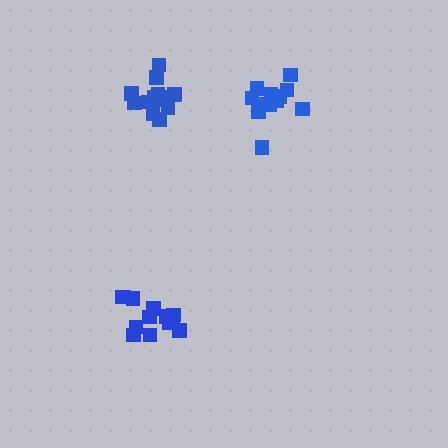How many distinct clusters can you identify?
There are 3 distinct clusters.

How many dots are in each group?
Group 1: 13 dots, Group 2: 13 dots, Group 3: 13 dots (39 total).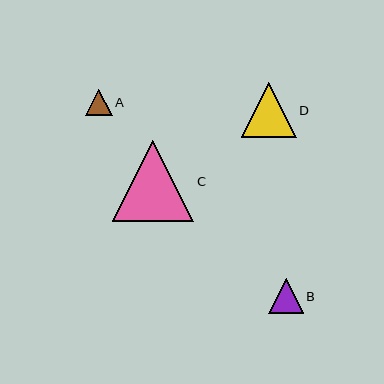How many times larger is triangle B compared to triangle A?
Triangle B is approximately 1.3 times the size of triangle A.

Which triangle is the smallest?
Triangle A is the smallest with a size of approximately 27 pixels.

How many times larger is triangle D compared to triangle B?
Triangle D is approximately 1.6 times the size of triangle B.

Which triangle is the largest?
Triangle C is the largest with a size of approximately 81 pixels.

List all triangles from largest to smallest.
From largest to smallest: C, D, B, A.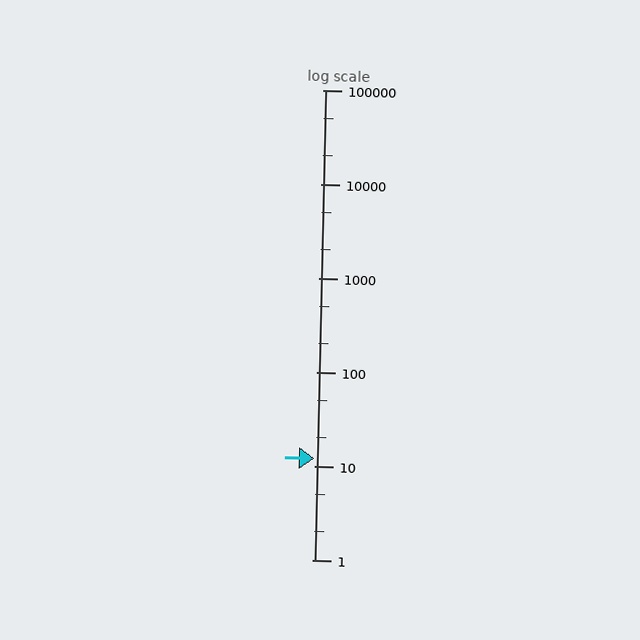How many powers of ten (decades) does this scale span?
The scale spans 5 decades, from 1 to 100000.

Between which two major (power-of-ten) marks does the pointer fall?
The pointer is between 10 and 100.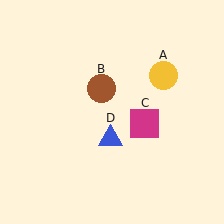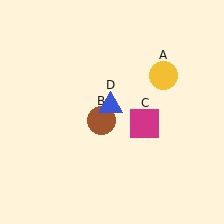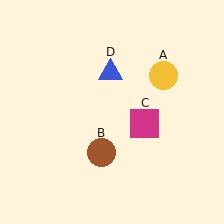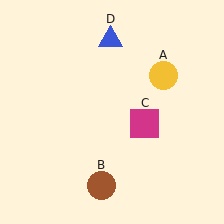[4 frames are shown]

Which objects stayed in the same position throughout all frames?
Yellow circle (object A) and magenta square (object C) remained stationary.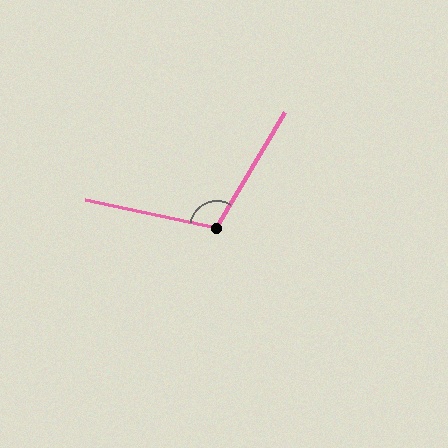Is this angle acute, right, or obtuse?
It is obtuse.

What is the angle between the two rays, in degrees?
Approximately 109 degrees.